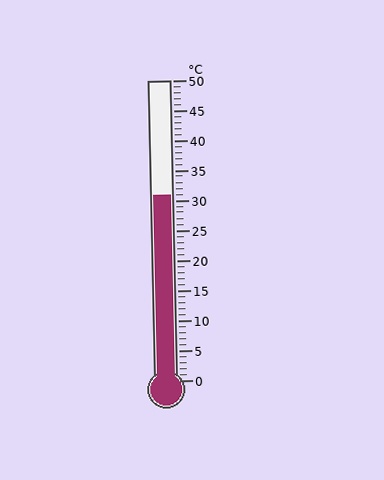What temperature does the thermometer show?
The thermometer shows approximately 31°C.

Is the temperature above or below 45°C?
The temperature is below 45°C.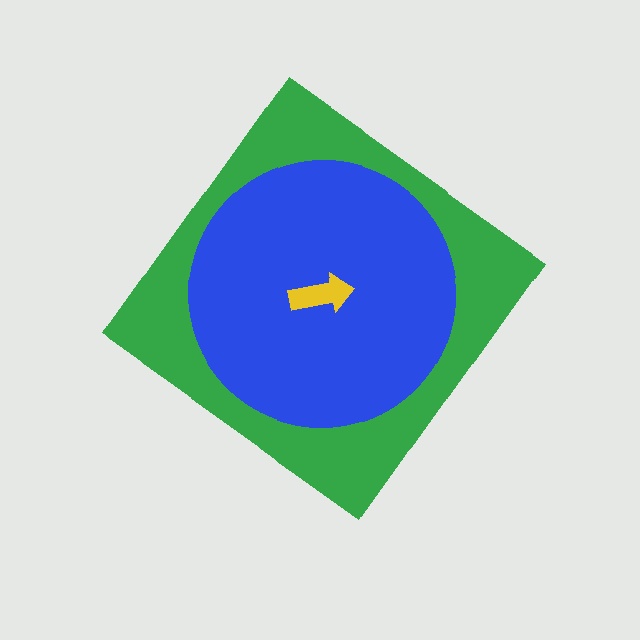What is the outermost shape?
The green diamond.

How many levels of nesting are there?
3.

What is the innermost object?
The yellow arrow.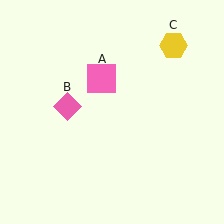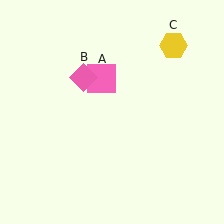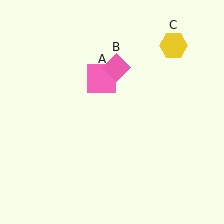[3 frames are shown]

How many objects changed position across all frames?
1 object changed position: pink diamond (object B).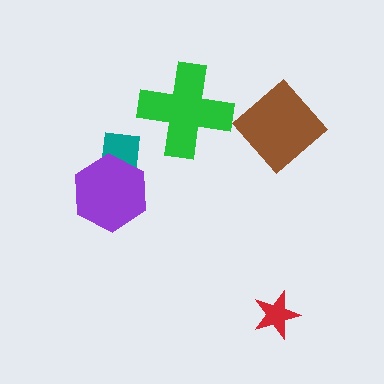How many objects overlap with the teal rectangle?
1 object overlaps with the teal rectangle.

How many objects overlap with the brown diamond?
0 objects overlap with the brown diamond.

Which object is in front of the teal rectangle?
The purple hexagon is in front of the teal rectangle.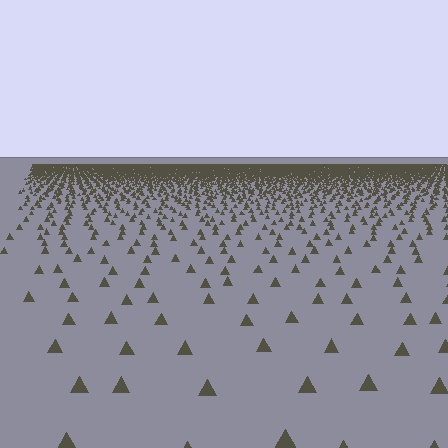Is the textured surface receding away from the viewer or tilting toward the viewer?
The surface is receding away from the viewer. Texture elements get smaller and denser toward the top.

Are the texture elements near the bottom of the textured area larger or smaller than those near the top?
Larger. Near the bottom, elements are closer to the viewer and appear at a bigger on-screen size.